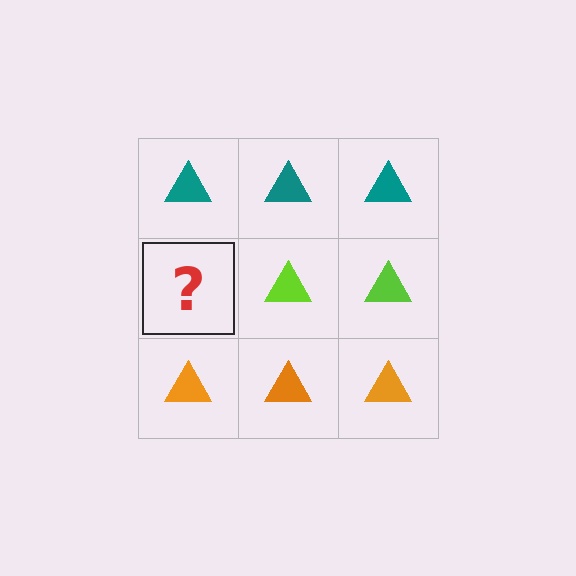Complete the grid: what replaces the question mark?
The question mark should be replaced with a lime triangle.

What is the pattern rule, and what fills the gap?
The rule is that each row has a consistent color. The gap should be filled with a lime triangle.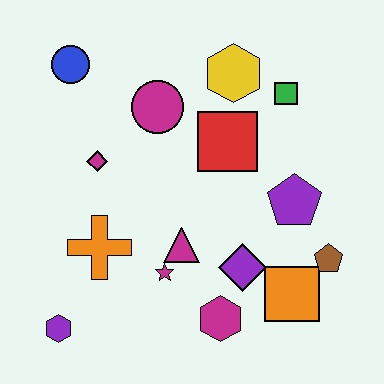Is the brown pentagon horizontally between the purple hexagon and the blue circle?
No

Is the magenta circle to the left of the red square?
Yes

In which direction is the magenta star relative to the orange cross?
The magenta star is to the right of the orange cross.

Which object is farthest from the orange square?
The blue circle is farthest from the orange square.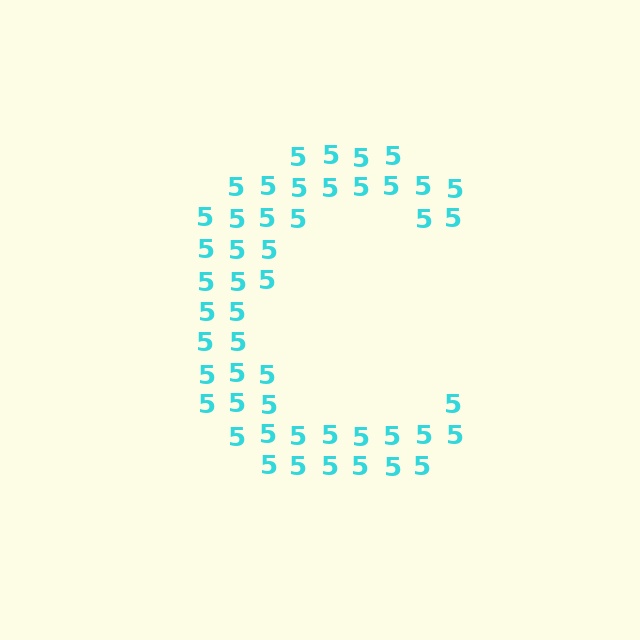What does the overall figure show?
The overall figure shows the letter C.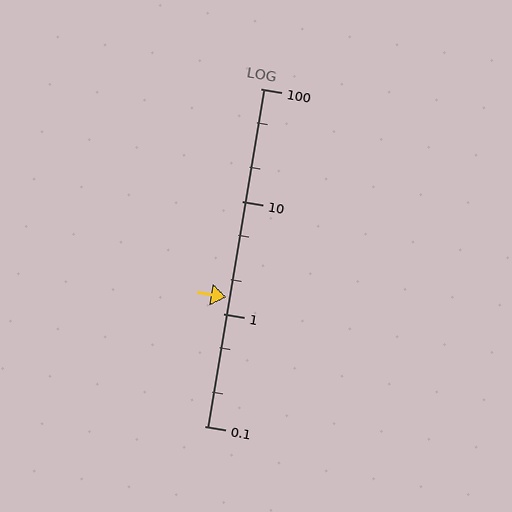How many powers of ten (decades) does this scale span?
The scale spans 3 decades, from 0.1 to 100.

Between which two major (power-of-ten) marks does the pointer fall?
The pointer is between 1 and 10.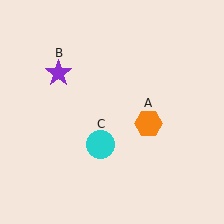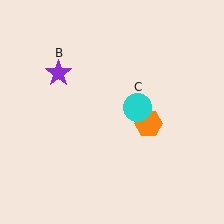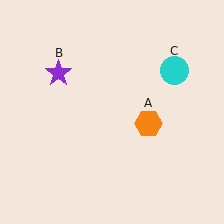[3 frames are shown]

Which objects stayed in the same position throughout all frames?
Orange hexagon (object A) and purple star (object B) remained stationary.